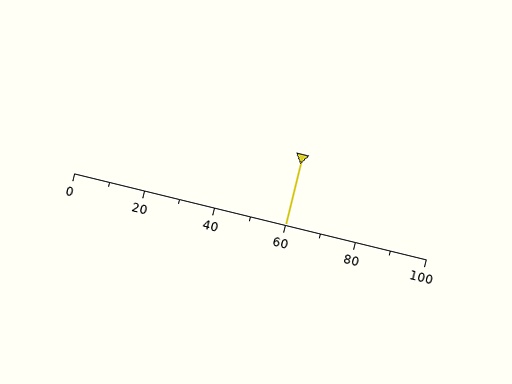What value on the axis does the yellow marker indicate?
The marker indicates approximately 60.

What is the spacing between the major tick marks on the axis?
The major ticks are spaced 20 apart.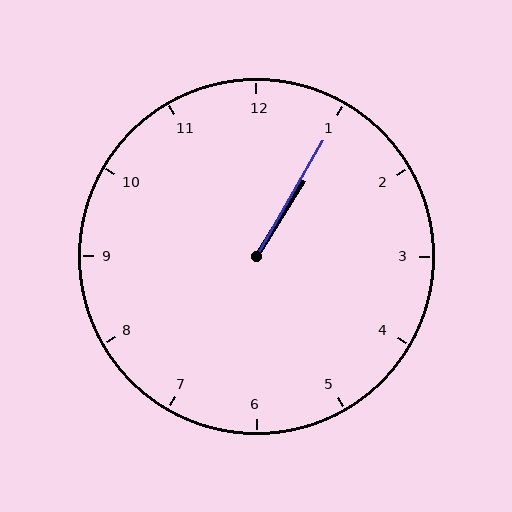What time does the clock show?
1:05.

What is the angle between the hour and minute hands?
Approximately 2 degrees.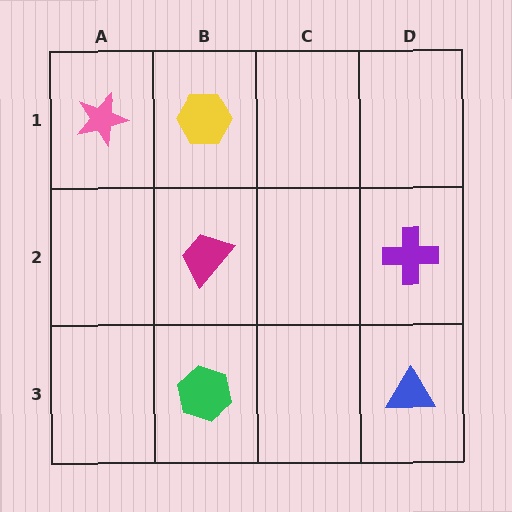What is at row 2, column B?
A magenta trapezoid.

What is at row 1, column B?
A yellow hexagon.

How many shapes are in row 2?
2 shapes.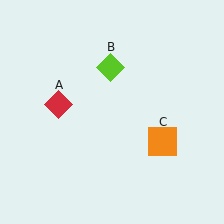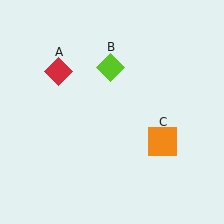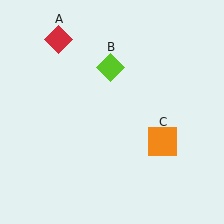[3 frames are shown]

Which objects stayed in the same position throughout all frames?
Lime diamond (object B) and orange square (object C) remained stationary.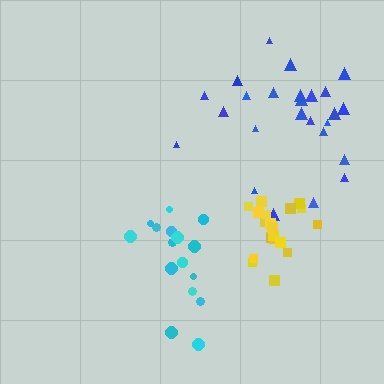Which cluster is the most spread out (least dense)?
Cyan.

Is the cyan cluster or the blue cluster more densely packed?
Blue.